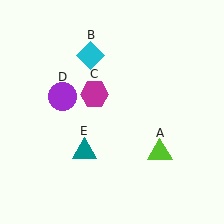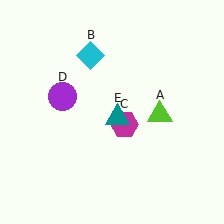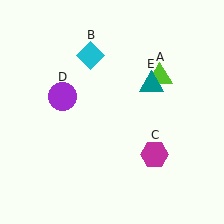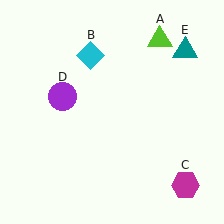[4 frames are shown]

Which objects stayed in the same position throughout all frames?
Cyan diamond (object B) and purple circle (object D) remained stationary.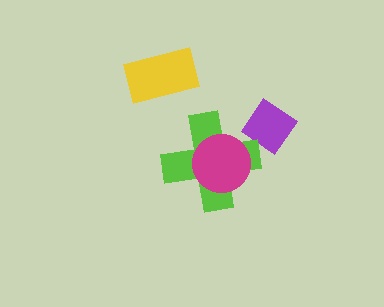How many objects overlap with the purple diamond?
1 object overlaps with the purple diamond.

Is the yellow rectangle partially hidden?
No, no other shape covers it.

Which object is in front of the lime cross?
The magenta circle is in front of the lime cross.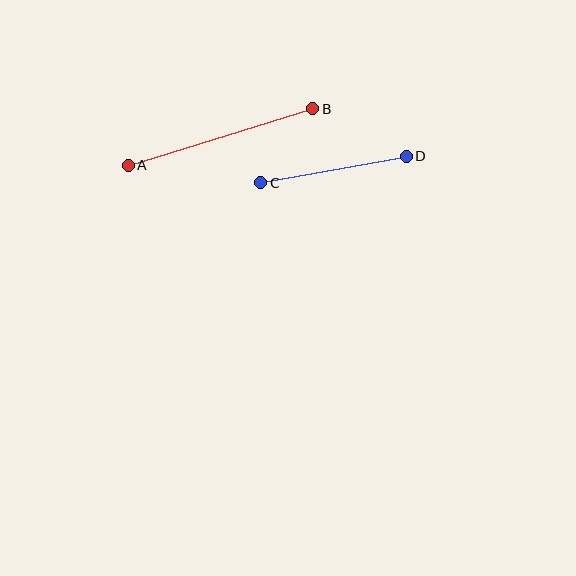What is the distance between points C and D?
The distance is approximately 148 pixels.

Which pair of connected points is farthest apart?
Points A and B are farthest apart.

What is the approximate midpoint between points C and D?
The midpoint is at approximately (334, 169) pixels.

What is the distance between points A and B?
The distance is approximately 193 pixels.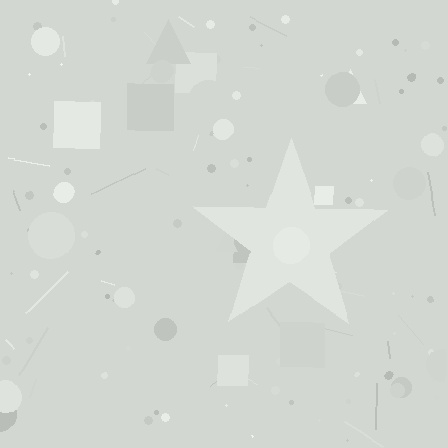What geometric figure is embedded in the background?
A star is embedded in the background.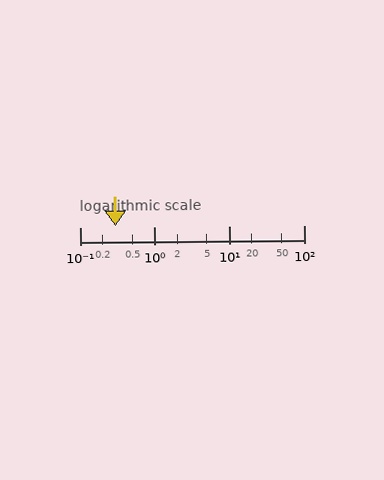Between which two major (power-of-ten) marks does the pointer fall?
The pointer is between 0.1 and 1.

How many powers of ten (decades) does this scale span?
The scale spans 3 decades, from 0.1 to 100.